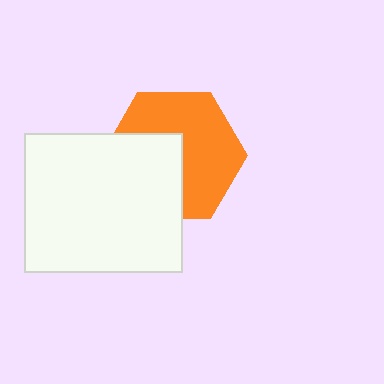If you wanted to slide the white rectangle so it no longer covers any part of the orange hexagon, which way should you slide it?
Slide it toward the lower-left — that is the most direct way to separate the two shapes.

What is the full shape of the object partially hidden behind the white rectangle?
The partially hidden object is an orange hexagon.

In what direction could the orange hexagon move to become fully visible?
The orange hexagon could move toward the upper-right. That would shift it out from behind the white rectangle entirely.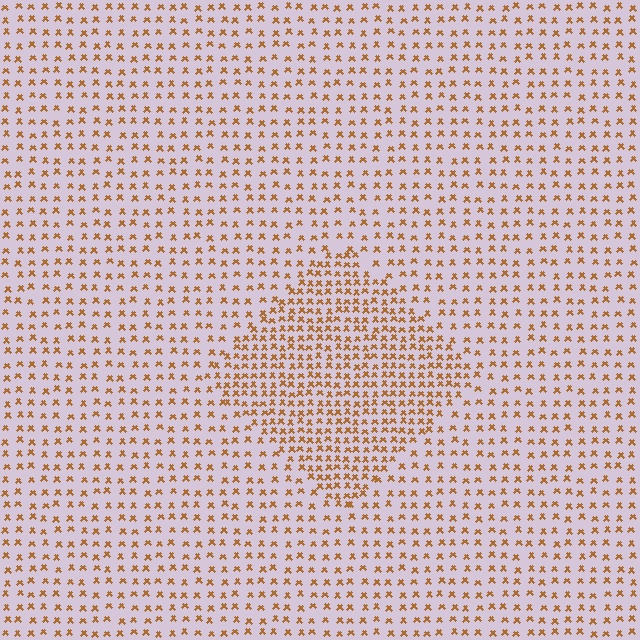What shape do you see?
I see a diamond.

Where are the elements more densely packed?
The elements are more densely packed inside the diamond boundary.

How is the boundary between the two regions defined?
The boundary is defined by a change in element density (approximately 1.9x ratio). All elements are the same color, size, and shape.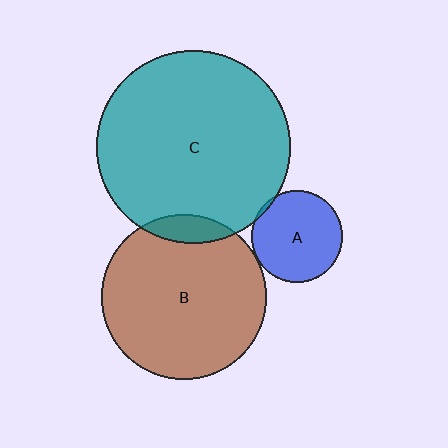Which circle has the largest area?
Circle C (teal).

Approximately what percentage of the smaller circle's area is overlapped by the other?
Approximately 5%.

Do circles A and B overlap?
Yes.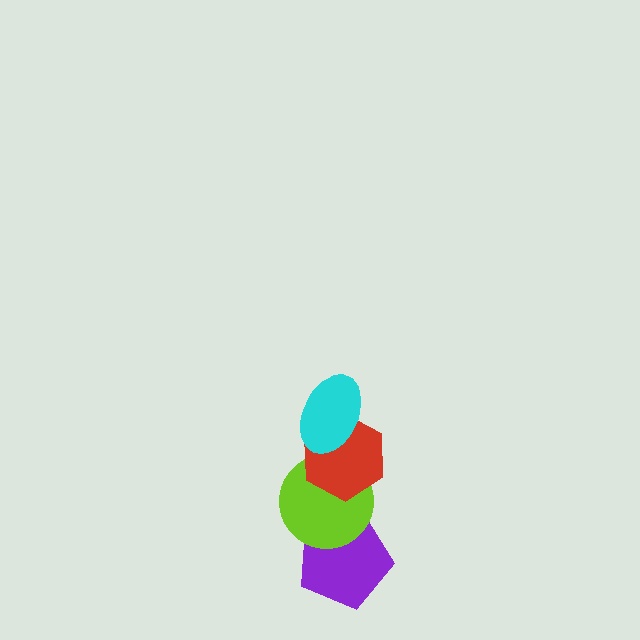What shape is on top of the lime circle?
The red hexagon is on top of the lime circle.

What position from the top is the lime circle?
The lime circle is 3rd from the top.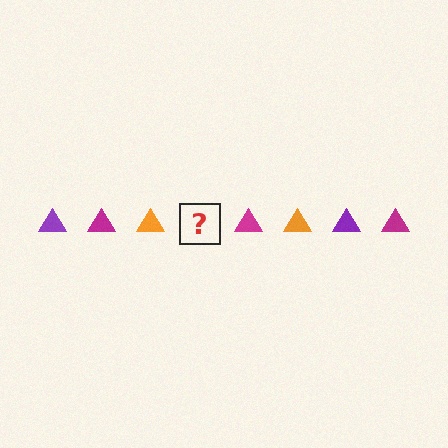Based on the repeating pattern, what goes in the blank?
The blank should be a purple triangle.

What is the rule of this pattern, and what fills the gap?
The rule is that the pattern cycles through purple, magenta, orange triangles. The gap should be filled with a purple triangle.